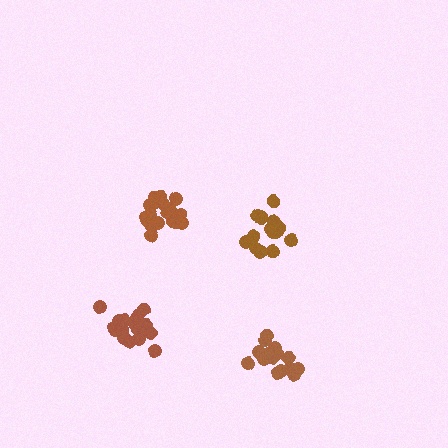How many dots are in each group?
Group 1: 16 dots, Group 2: 20 dots, Group 3: 19 dots, Group 4: 16 dots (71 total).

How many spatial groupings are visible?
There are 4 spatial groupings.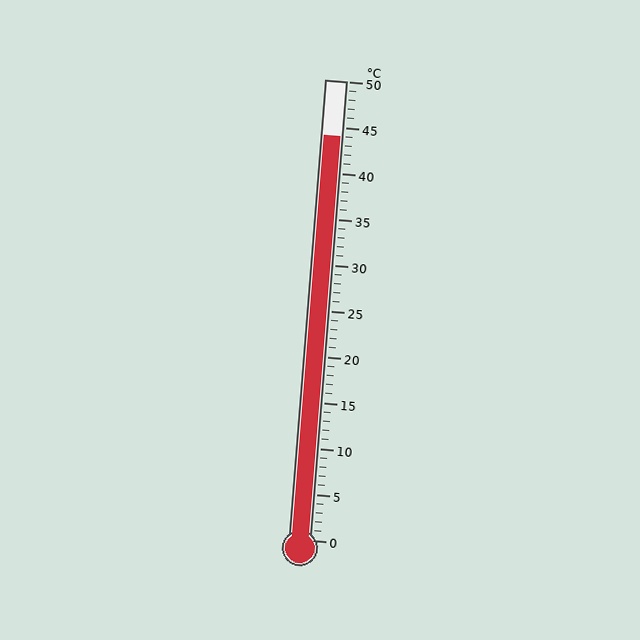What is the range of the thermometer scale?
The thermometer scale ranges from 0°C to 50°C.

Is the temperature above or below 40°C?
The temperature is above 40°C.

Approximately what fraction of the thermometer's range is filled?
The thermometer is filled to approximately 90% of its range.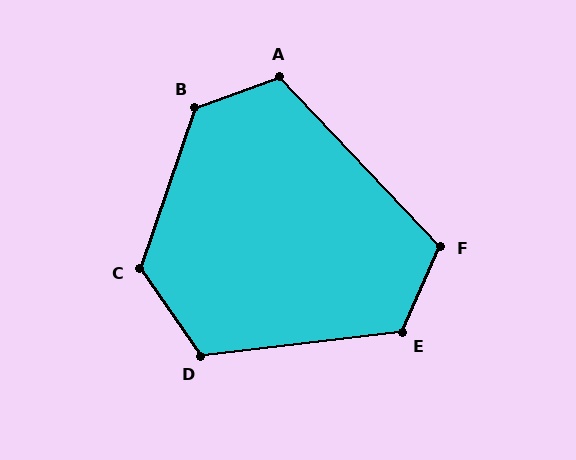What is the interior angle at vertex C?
Approximately 126 degrees (obtuse).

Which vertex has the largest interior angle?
B, at approximately 129 degrees.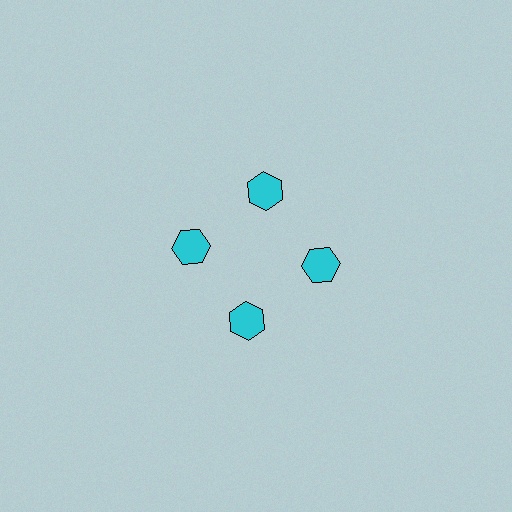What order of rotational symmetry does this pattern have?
This pattern has 4-fold rotational symmetry.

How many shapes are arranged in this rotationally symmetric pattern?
There are 4 shapes, arranged in 4 groups of 1.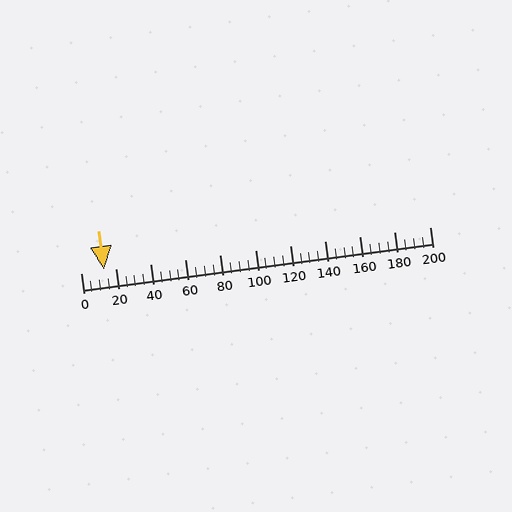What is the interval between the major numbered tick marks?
The major tick marks are spaced 20 units apart.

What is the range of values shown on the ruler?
The ruler shows values from 0 to 200.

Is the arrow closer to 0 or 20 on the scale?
The arrow is closer to 20.